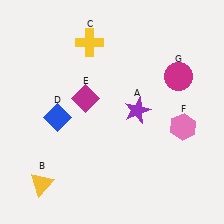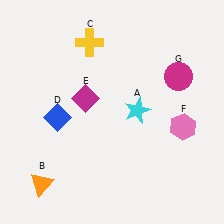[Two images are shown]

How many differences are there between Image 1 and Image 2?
There are 2 differences between the two images.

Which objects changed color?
A changed from purple to cyan. B changed from yellow to orange.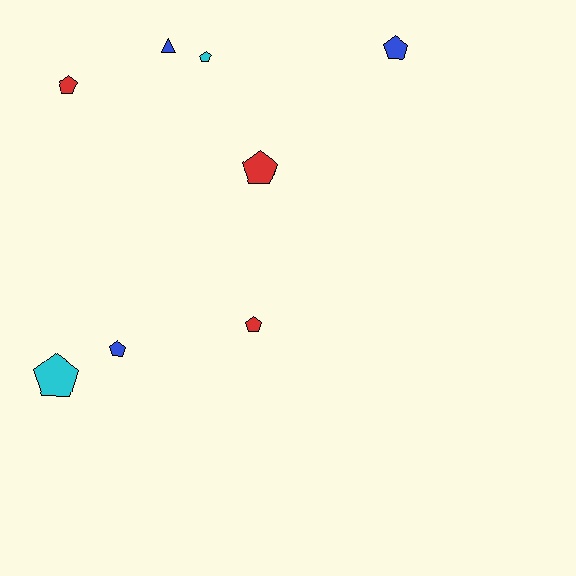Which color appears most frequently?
Blue, with 3 objects.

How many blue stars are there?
There are no blue stars.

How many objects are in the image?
There are 8 objects.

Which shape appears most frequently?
Pentagon, with 7 objects.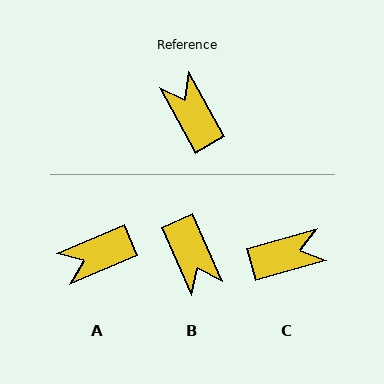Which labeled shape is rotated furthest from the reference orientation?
B, about 175 degrees away.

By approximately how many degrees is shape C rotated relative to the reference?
Approximately 103 degrees clockwise.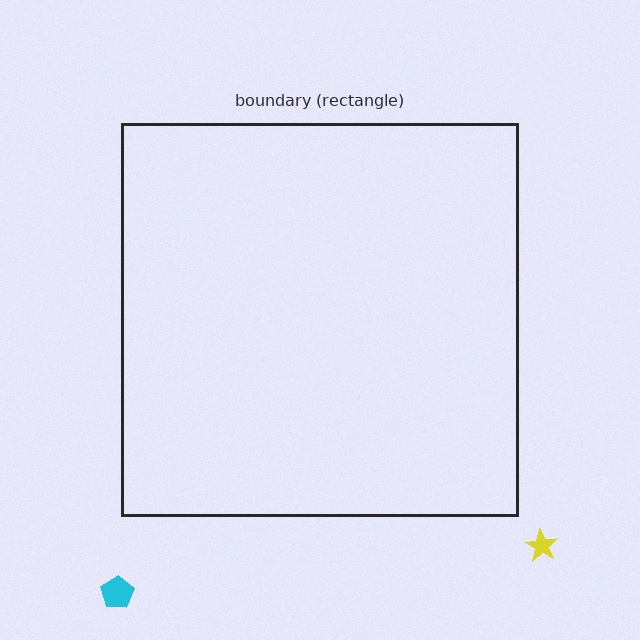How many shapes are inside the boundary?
0 inside, 2 outside.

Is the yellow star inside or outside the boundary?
Outside.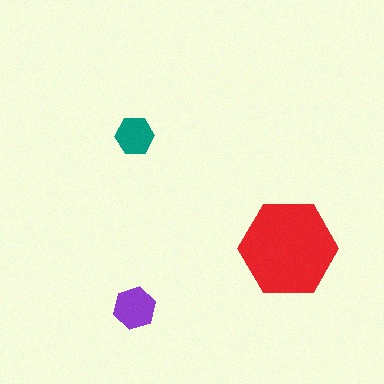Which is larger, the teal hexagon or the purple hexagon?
The purple one.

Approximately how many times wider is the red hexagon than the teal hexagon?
About 2.5 times wider.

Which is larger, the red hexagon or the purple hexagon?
The red one.